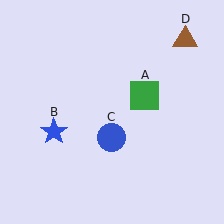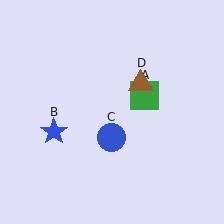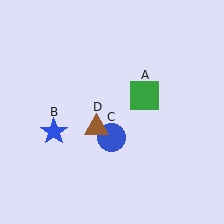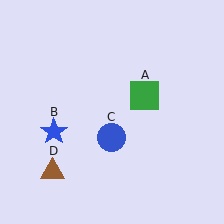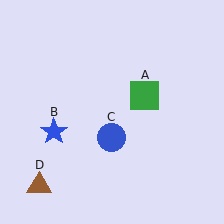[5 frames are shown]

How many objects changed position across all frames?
1 object changed position: brown triangle (object D).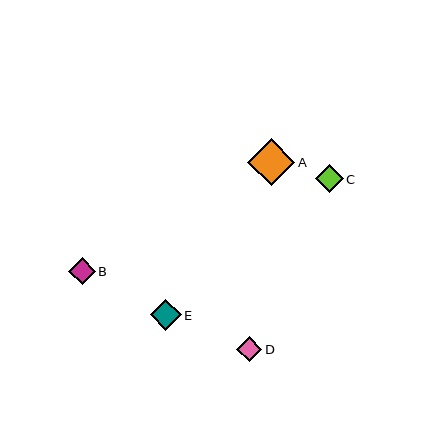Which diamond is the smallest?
Diamond D is the smallest with a size of approximately 25 pixels.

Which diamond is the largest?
Diamond A is the largest with a size of approximately 47 pixels.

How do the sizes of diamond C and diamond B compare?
Diamond C and diamond B are approximately the same size.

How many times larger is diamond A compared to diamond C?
Diamond A is approximately 1.7 times the size of diamond C.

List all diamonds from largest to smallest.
From largest to smallest: A, E, C, B, D.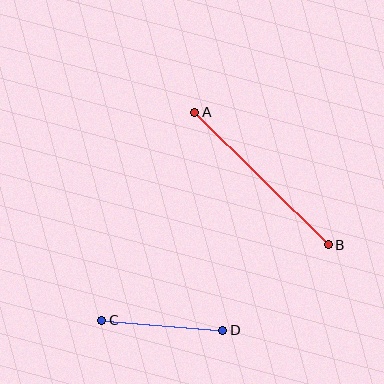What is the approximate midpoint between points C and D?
The midpoint is at approximately (162, 325) pixels.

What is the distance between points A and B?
The distance is approximately 188 pixels.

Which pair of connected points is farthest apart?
Points A and B are farthest apart.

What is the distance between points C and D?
The distance is approximately 121 pixels.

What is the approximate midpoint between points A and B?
The midpoint is at approximately (261, 179) pixels.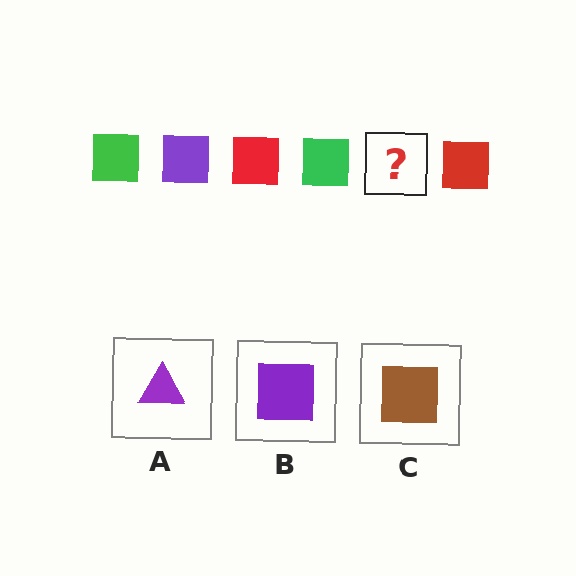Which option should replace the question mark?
Option B.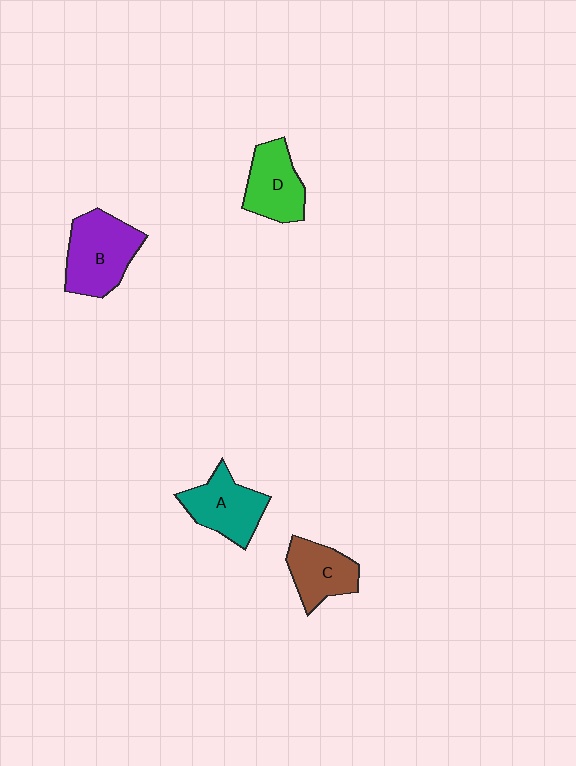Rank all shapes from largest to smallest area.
From largest to smallest: B (purple), A (teal), D (green), C (brown).